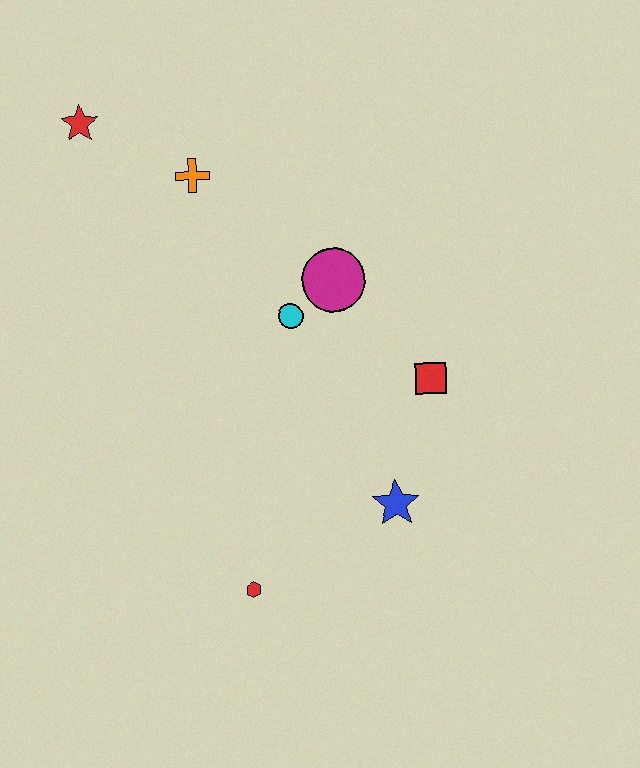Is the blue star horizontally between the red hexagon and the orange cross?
No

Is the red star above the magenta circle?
Yes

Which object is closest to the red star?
The orange cross is closest to the red star.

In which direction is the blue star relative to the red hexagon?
The blue star is to the right of the red hexagon.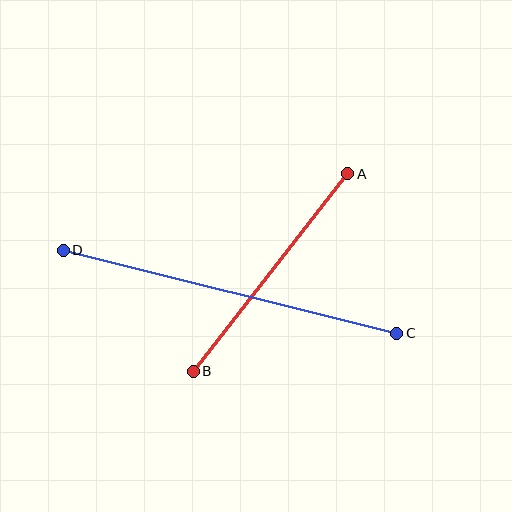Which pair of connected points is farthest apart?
Points C and D are farthest apart.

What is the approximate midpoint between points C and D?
The midpoint is at approximately (230, 292) pixels.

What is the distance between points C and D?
The distance is approximately 344 pixels.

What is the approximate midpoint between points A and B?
The midpoint is at approximately (270, 273) pixels.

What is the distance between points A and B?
The distance is approximately 251 pixels.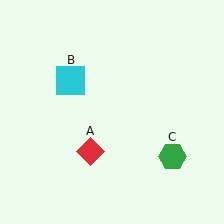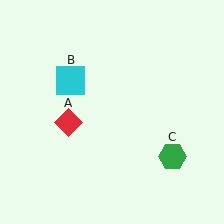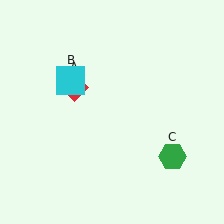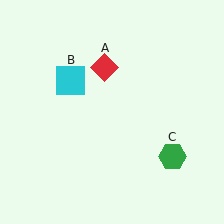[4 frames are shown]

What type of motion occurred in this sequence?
The red diamond (object A) rotated clockwise around the center of the scene.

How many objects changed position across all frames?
1 object changed position: red diamond (object A).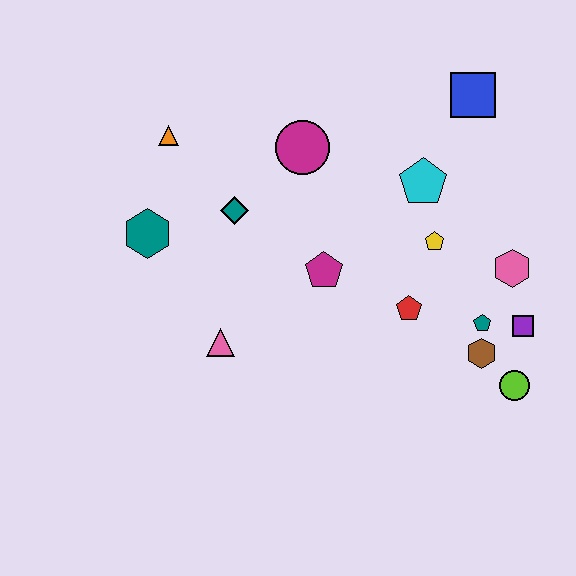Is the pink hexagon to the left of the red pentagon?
No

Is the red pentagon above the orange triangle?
No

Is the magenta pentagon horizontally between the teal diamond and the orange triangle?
No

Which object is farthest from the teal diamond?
The lime circle is farthest from the teal diamond.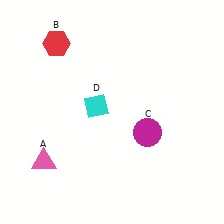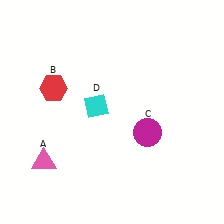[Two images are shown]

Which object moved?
The red hexagon (B) moved down.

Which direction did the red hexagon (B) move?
The red hexagon (B) moved down.